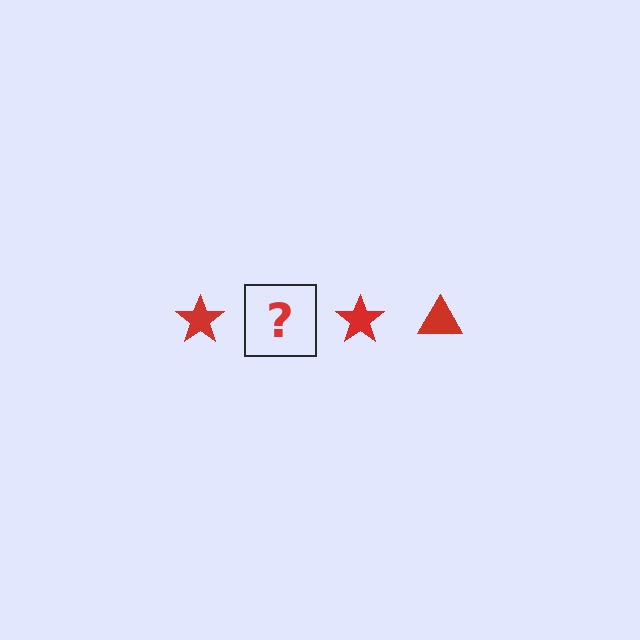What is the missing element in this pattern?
The missing element is a red triangle.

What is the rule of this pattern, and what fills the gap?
The rule is that the pattern cycles through star, triangle shapes in red. The gap should be filled with a red triangle.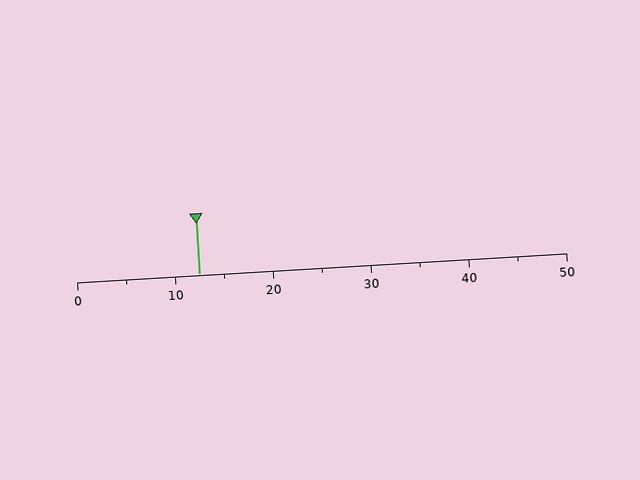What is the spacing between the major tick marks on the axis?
The major ticks are spaced 10 apart.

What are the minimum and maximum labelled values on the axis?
The axis runs from 0 to 50.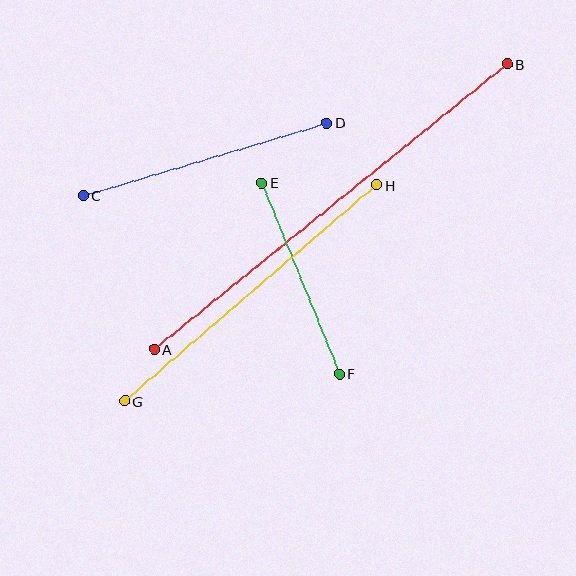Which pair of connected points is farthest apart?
Points A and B are farthest apart.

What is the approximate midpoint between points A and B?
The midpoint is at approximately (331, 207) pixels.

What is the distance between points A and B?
The distance is approximately 454 pixels.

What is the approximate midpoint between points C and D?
The midpoint is at approximately (205, 159) pixels.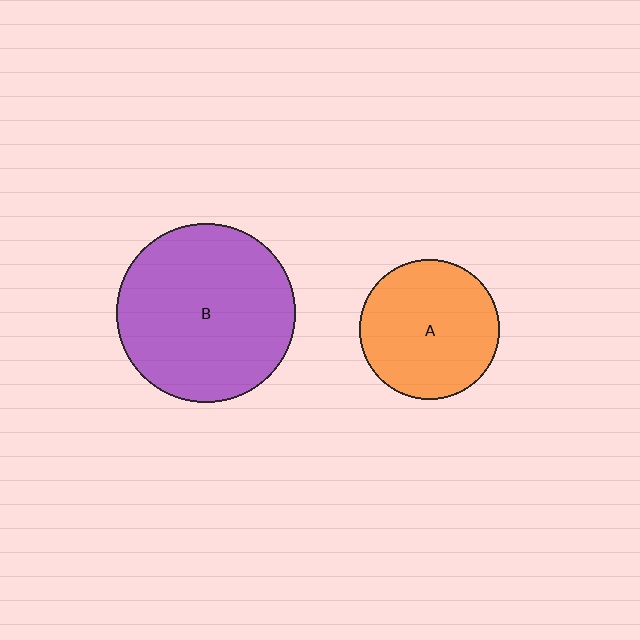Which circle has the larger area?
Circle B (purple).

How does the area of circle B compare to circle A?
Approximately 1.6 times.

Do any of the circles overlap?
No, none of the circles overlap.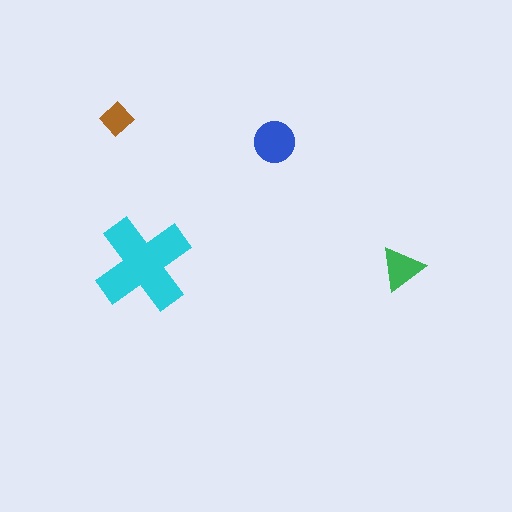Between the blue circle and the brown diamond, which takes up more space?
The blue circle.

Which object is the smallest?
The brown diamond.